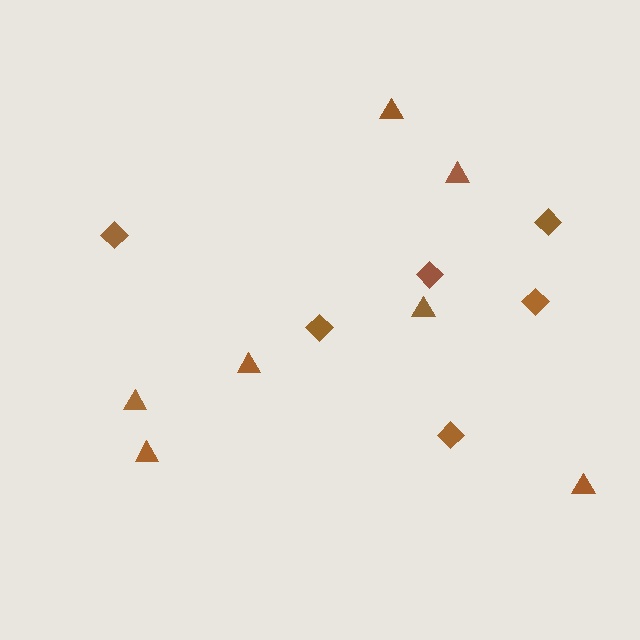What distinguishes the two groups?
There are 2 groups: one group of diamonds (6) and one group of triangles (7).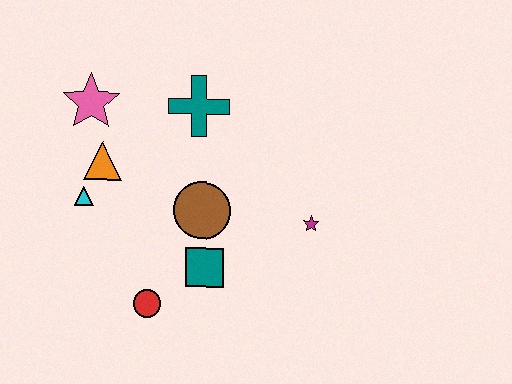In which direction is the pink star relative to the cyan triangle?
The pink star is above the cyan triangle.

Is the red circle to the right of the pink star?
Yes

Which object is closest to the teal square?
The brown circle is closest to the teal square.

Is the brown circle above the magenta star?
Yes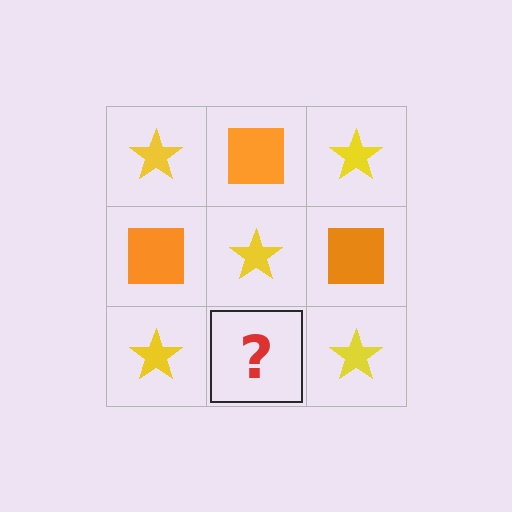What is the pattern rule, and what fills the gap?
The rule is that it alternates yellow star and orange square in a checkerboard pattern. The gap should be filled with an orange square.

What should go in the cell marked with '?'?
The missing cell should contain an orange square.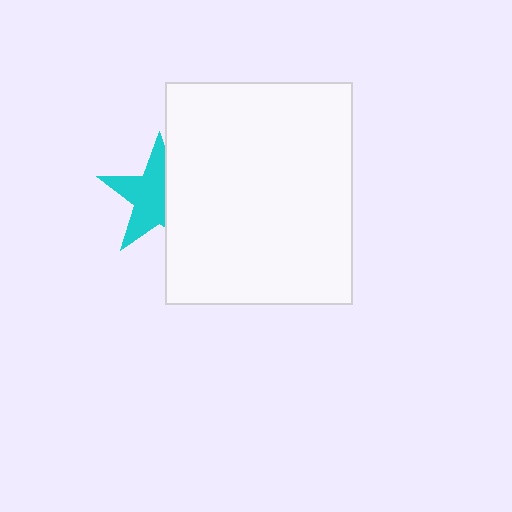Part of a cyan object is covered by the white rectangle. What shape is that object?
It is a star.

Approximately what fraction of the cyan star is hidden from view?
Roughly 40% of the cyan star is hidden behind the white rectangle.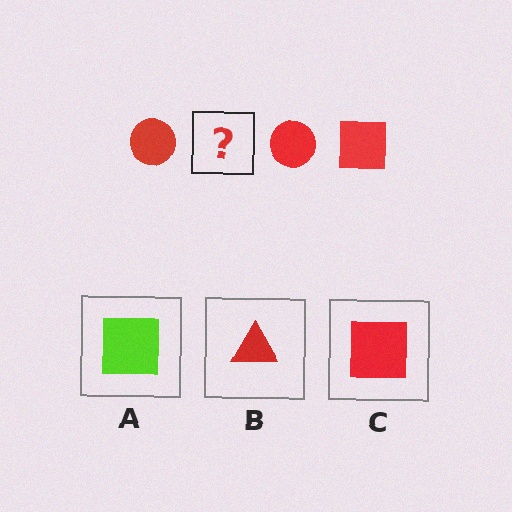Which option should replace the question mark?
Option C.